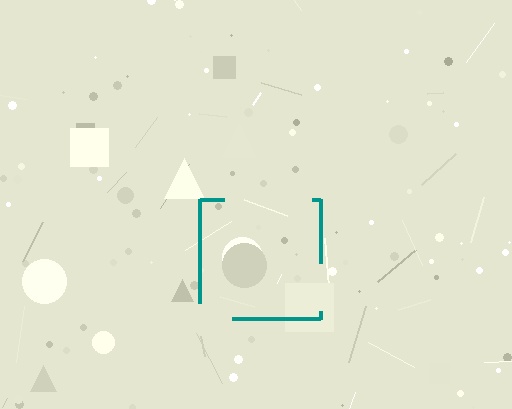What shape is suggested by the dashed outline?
The dashed outline suggests a square.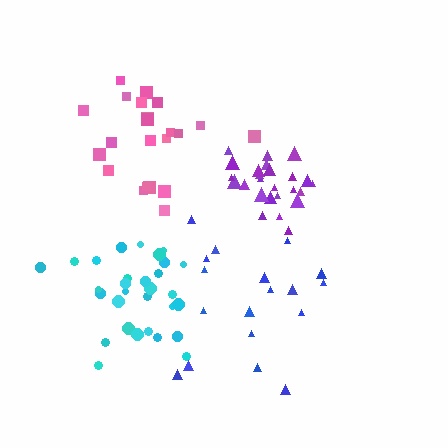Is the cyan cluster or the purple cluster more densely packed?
Purple.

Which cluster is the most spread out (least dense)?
Blue.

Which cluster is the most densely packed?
Purple.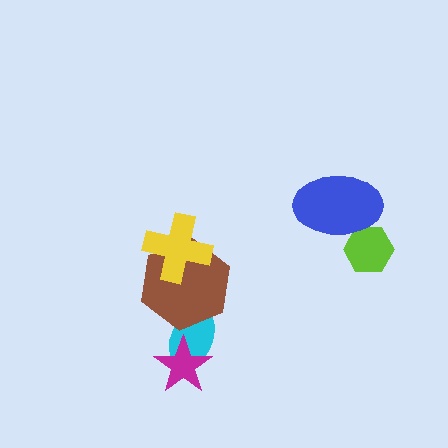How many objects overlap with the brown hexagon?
2 objects overlap with the brown hexagon.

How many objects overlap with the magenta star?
1 object overlaps with the magenta star.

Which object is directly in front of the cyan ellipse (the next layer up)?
The brown hexagon is directly in front of the cyan ellipse.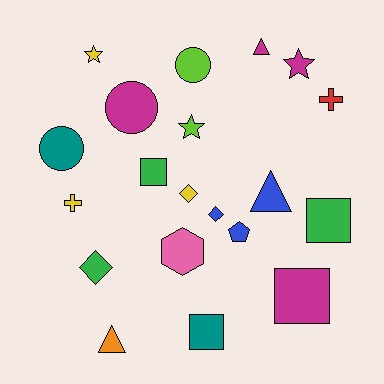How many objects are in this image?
There are 20 objects.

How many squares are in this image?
There are 4 squares.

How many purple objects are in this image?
There are no purple objects.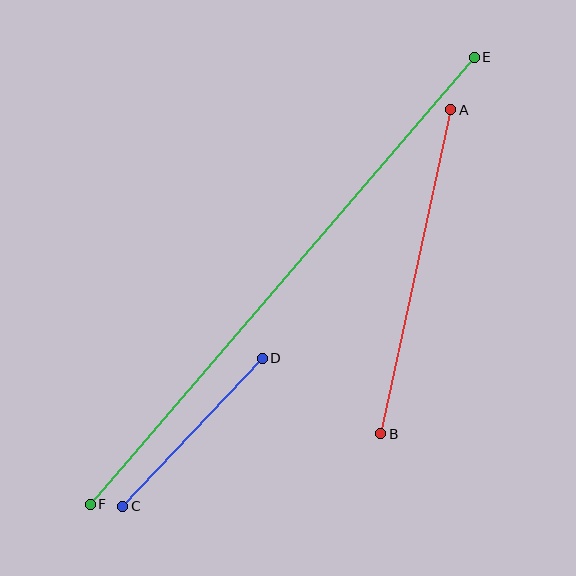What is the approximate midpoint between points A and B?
The midpoint is at approximately (416, 272) pixels.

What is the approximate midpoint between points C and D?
The midpoint is at approximately (192, 432) pixels.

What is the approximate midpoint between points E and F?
The midpoint is at approximately (282, 281) pixels.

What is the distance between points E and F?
The distance is approximately 589 pixels.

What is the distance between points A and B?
The distance is approximately 331 pixels.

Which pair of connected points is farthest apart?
Points E and F are farthest apart.